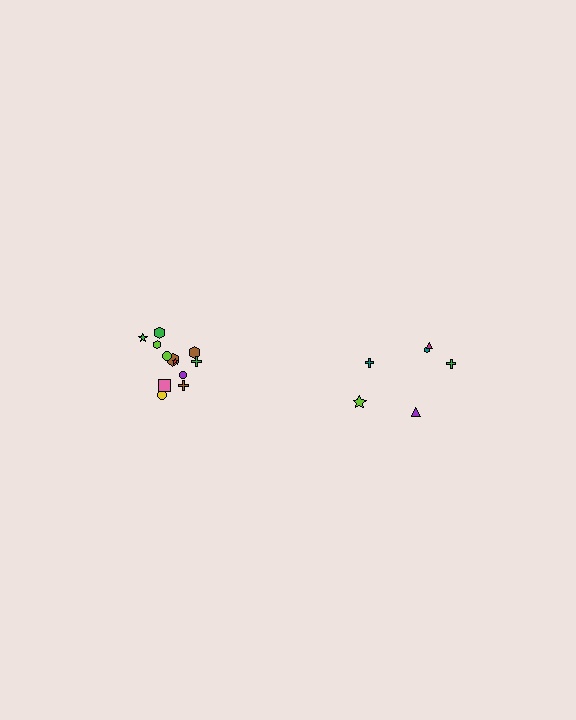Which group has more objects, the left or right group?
The left group.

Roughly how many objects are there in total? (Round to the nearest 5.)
Roughly 20 objects in total.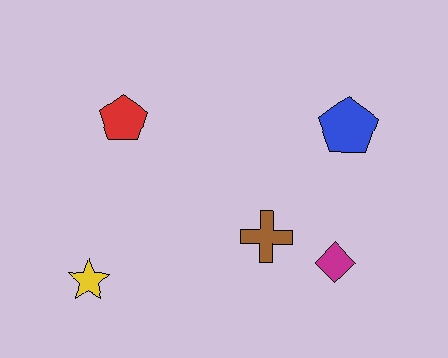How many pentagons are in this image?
There are 2 pentagons.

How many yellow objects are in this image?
There is 1 yellow object.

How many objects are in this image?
There are 5 objects.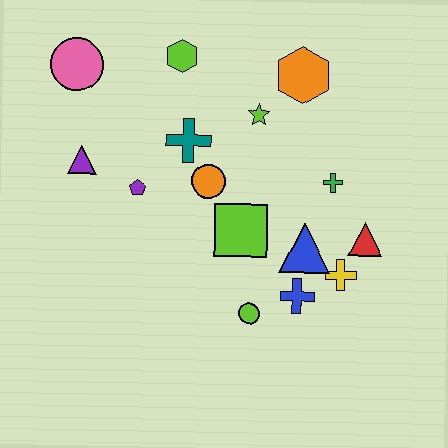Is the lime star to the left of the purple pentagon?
No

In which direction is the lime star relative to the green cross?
The lime star is to the left of the green cross.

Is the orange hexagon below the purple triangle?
No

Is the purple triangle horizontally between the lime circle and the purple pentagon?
No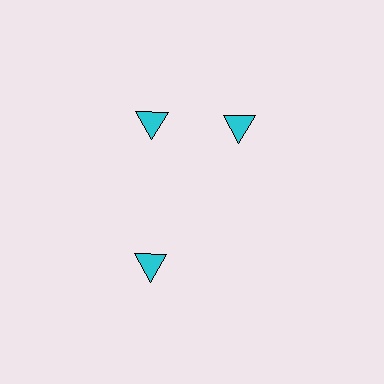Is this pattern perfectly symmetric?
No. The 3 cyan triangles are arranged in a ring, but one element near the 3 o'clock position is rotated out of alignment along the ring, breaking the 3-fold rotational symmetry.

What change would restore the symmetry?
The symmetry would be restored by rotating it back into even spacing with its neighbors so that all 3 triangles sit at equal angles and equal distance from the center.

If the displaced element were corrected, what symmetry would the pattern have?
It would have 3-fold rotational symmetry — the pattern would map onto itself every 120 degrees.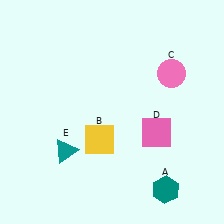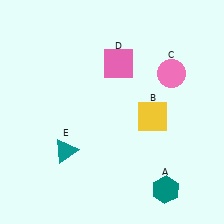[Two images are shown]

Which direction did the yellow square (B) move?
The yellow square (B) moved right.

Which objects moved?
The objects that moved are: the yellow square (B), the pink square (D).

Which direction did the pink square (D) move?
The pink square (D) moved up.